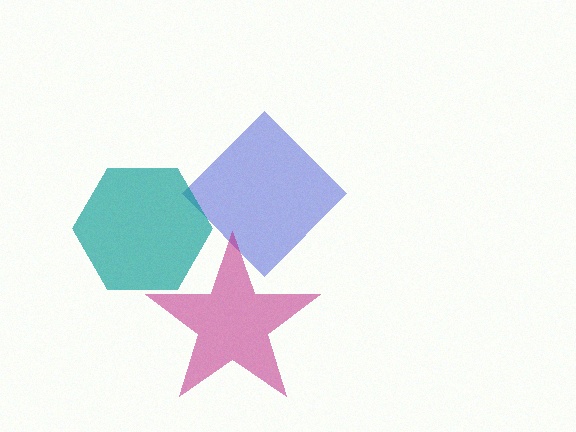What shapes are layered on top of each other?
The layered shapes are: a blue diamond, a teal hexagon, a magenta star.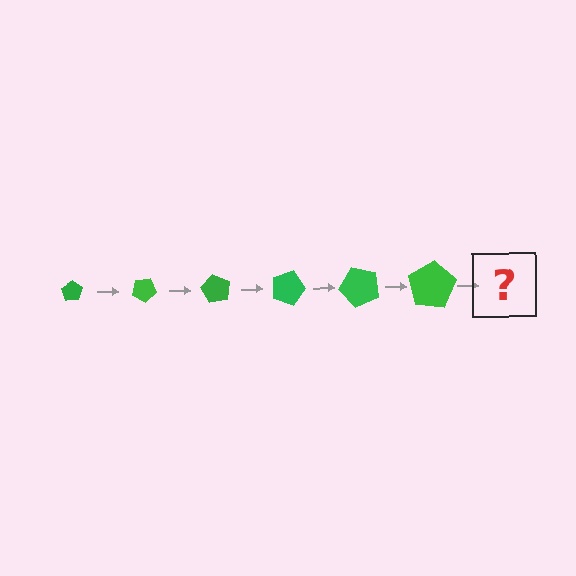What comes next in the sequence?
The next element should be a pentagon, larger than the previous one and rotated 180 degrees from the start.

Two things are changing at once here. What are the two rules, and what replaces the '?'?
The two rules are that the pentagon grows larger each step and it rotates 30 degrees each step. The '?' should be a pentagon, larger than the previous one and rotated 180 degrees from the start.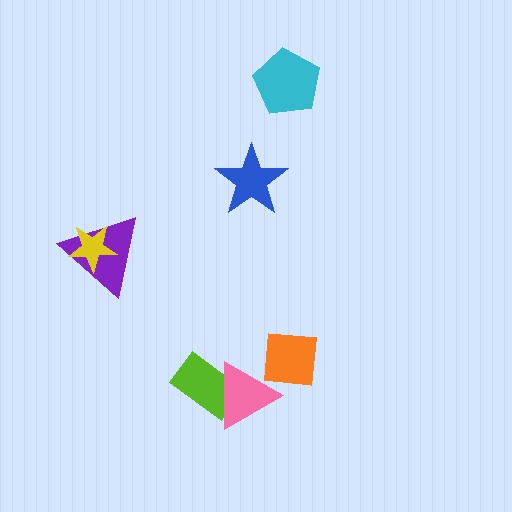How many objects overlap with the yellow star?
1 object overlaps with the yellow star.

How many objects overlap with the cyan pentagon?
0 objects overlap with the cyan pentagon.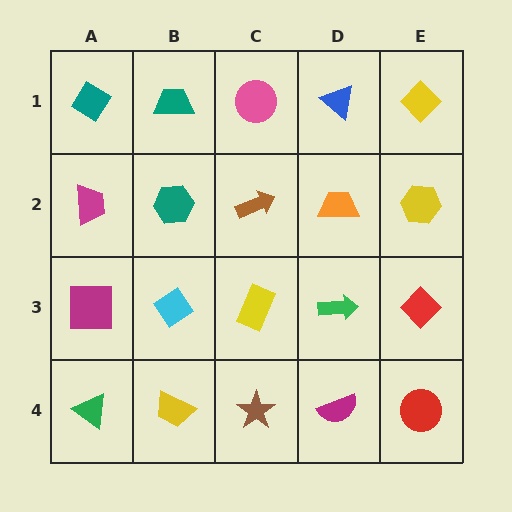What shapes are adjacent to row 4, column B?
A cyan diamond (row 3, column B), a green triangle (row 4, column A), a brown star (row 4, column C).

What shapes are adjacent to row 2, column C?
A pink circle (row 1, column C), a yellow rectangle (row 3, column C), a teal hexagon (row 2, column B), an orange trapezoid (row 2, column D).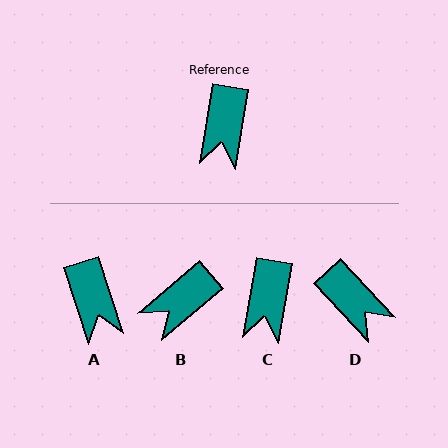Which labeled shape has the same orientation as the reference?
C.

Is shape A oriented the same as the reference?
No, it is off by about 27 degrees.